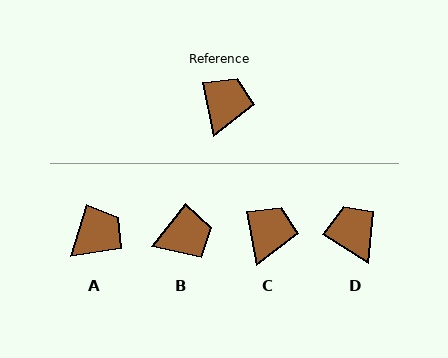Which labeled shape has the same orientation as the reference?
C.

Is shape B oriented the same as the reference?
No, it is off by about 50 degrees.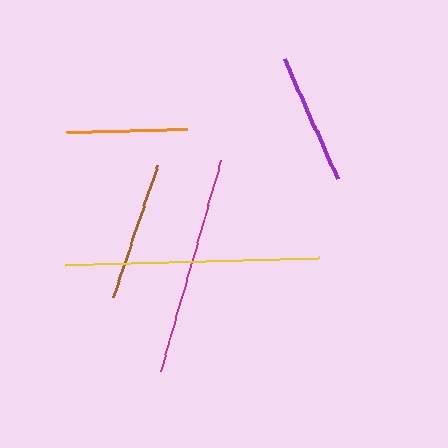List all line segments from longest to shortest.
From longest to shortest: yellow, magenta, brown, purple, orange.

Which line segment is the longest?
The yellow line is the longest at approximately 254 pixels.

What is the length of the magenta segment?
The magenta segment is approximately 218 pixels long.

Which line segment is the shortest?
The orange line is the shortest at approximately 121 pixels.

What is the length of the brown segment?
The brown segment is approximately 140 pixels long.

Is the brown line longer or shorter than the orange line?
The brown line is longer than the orange line.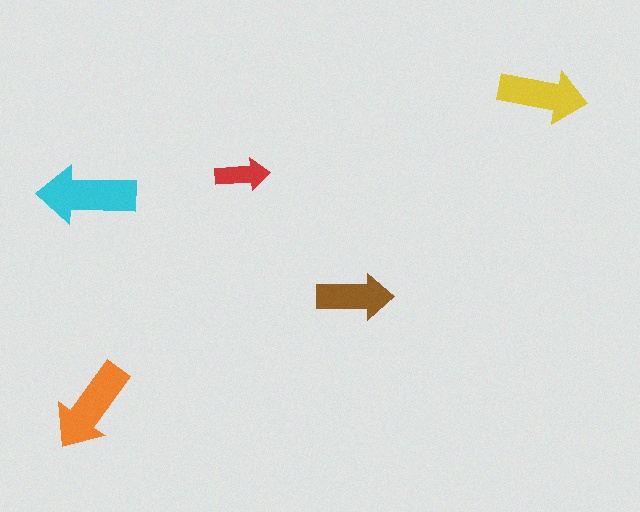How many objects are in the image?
There are 5 objects in the image.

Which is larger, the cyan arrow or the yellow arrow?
The cyan one.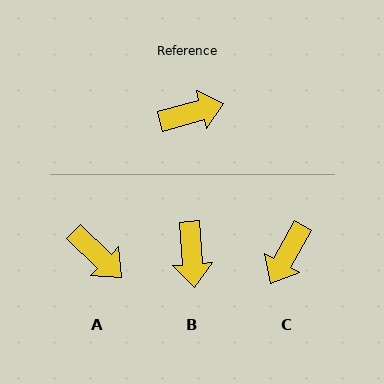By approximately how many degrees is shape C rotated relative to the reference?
Approximately 135 degrees clockwise.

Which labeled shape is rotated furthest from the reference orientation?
C, about 135 degrees away.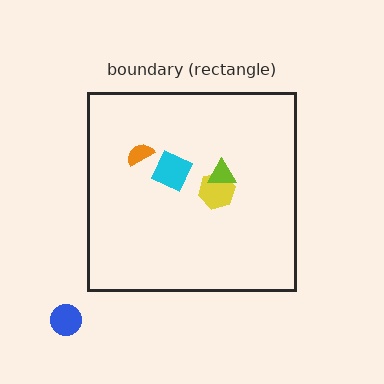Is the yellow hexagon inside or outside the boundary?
Inside.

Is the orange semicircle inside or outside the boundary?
Inside.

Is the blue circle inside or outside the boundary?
Outside.